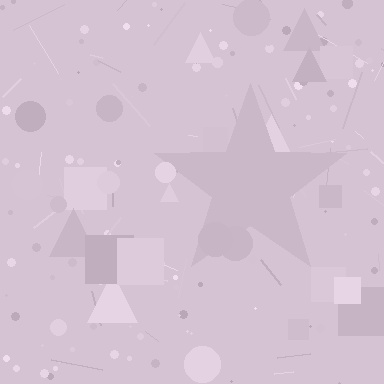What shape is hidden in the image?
A star is hidden in the image.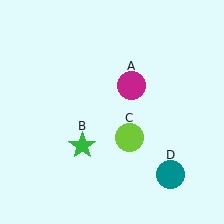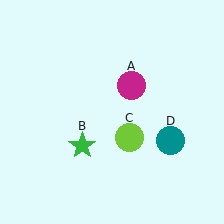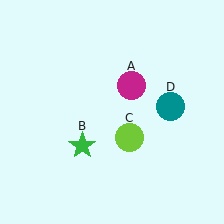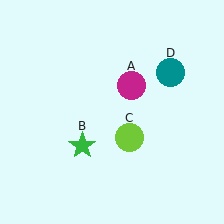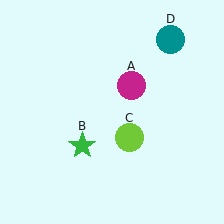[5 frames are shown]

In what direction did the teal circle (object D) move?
The teal circle (object D) moved up.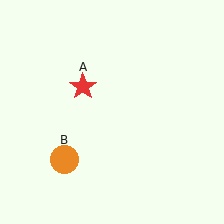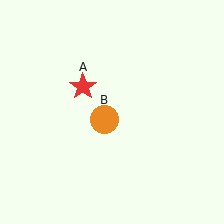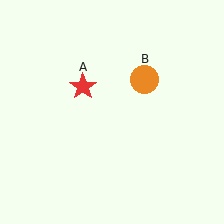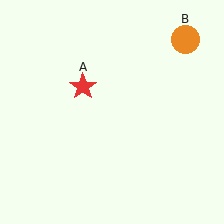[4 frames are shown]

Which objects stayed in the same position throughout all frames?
Red star (object A) remained stationary.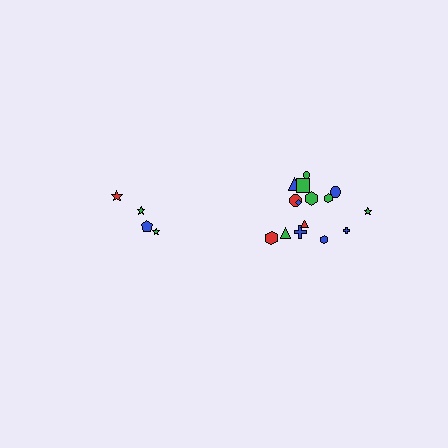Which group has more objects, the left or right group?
The right group.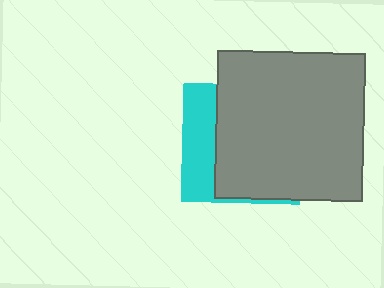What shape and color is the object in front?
The object in front is a gray square.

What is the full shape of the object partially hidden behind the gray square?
The partially hidden object is a cyan square.